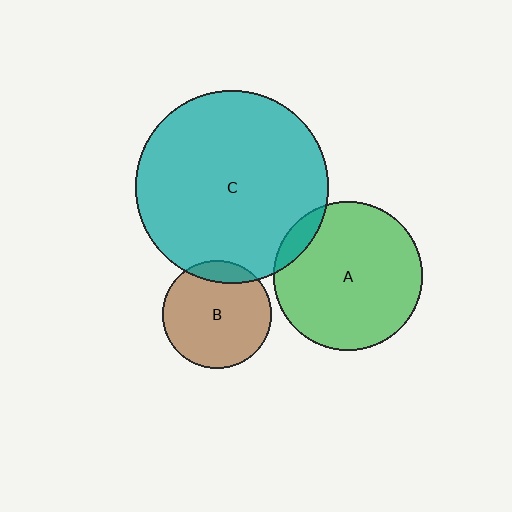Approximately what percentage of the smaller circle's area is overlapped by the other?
Approximately 10%.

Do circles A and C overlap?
Yes.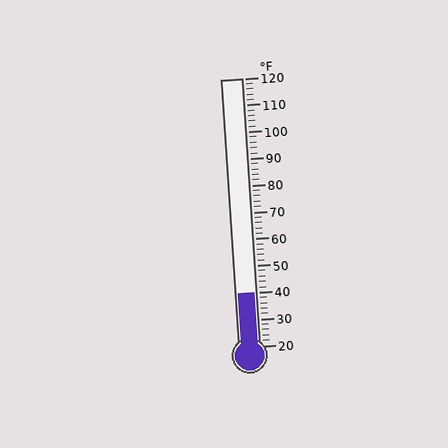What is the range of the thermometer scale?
The thermometer scale ranges from 20°F to 120°F.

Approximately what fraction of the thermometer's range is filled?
The thermometer is filled to approximately 20% of its range.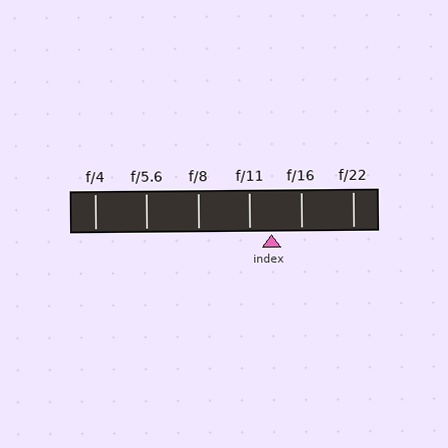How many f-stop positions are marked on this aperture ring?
There are 6 f-stop positions marked.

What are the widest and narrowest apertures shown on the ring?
The widest aperture shown is f/4 and the narrowest is f/22.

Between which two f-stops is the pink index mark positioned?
The index mark is between f/11 and f/16.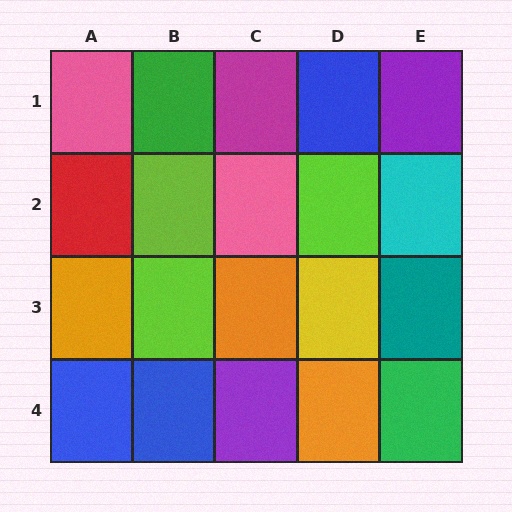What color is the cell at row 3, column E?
Teal.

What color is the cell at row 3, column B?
Lime.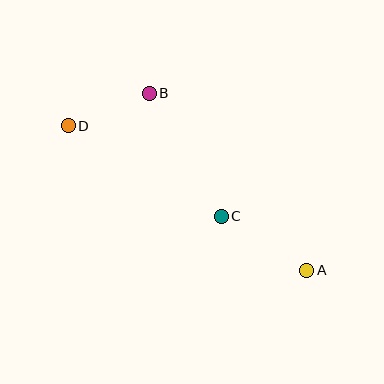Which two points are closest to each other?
Points B and D are closest to each other.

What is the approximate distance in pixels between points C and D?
The distance between C and D is approximately 178 pixels.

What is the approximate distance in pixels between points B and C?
The distance between B and C is approximately 142 pixels.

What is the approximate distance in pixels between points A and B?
The distance between A and B is approximately 237 pixels.